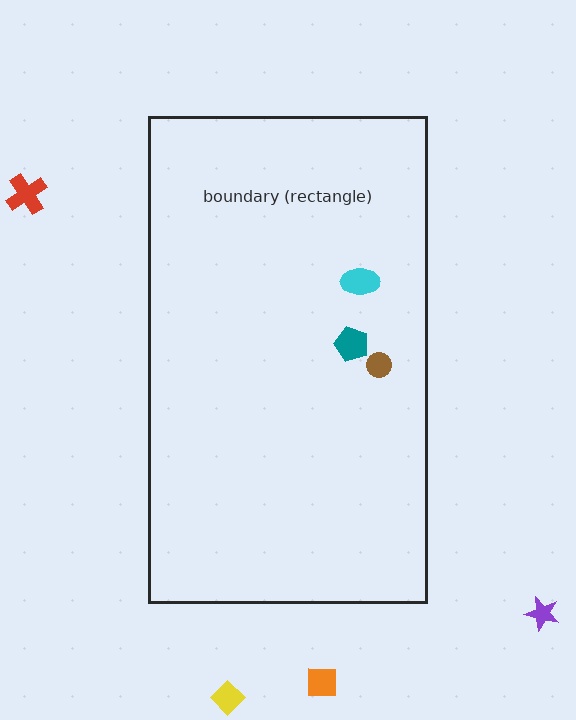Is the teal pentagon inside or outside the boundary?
Inside.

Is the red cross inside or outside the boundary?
Outside.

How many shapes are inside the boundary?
3 inside, 4 outside.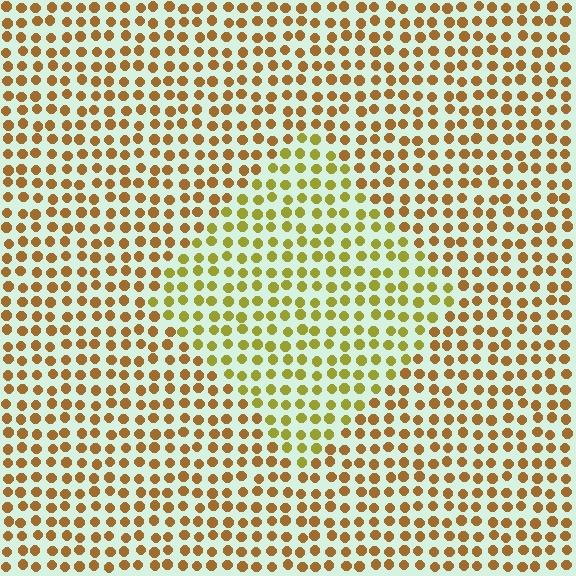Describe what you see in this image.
The image is filled with small brown elements in a uniform arrangement. A diamond-shaped region is visible where the elements are tinted to a slightly different hue, forming a subtle color boundary.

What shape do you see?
I see a diamond.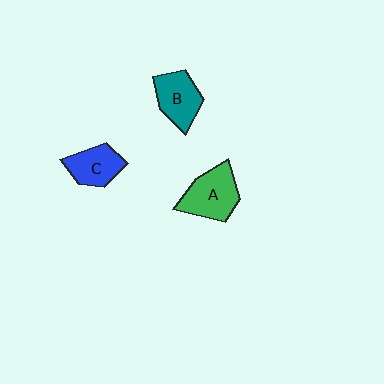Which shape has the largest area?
Shape A (green).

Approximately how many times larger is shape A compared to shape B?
Approximately 1.2 times.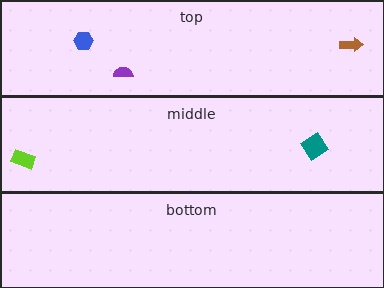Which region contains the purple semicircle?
The top region.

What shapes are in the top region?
The purple semicircle, the brown arrow, the blue hexagon.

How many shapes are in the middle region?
2.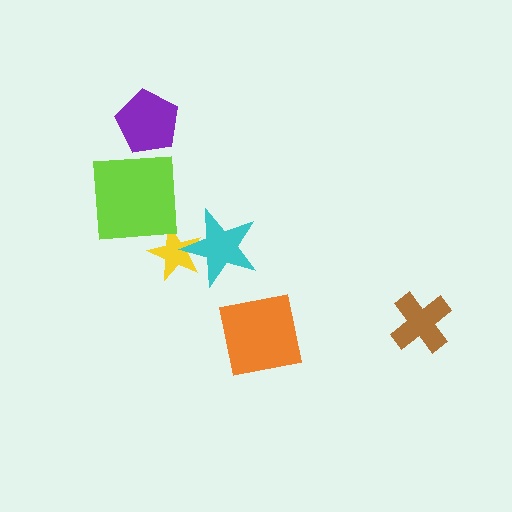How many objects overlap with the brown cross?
0 objects overlap with the brown cross.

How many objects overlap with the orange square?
0 objects overlap with the orange square.